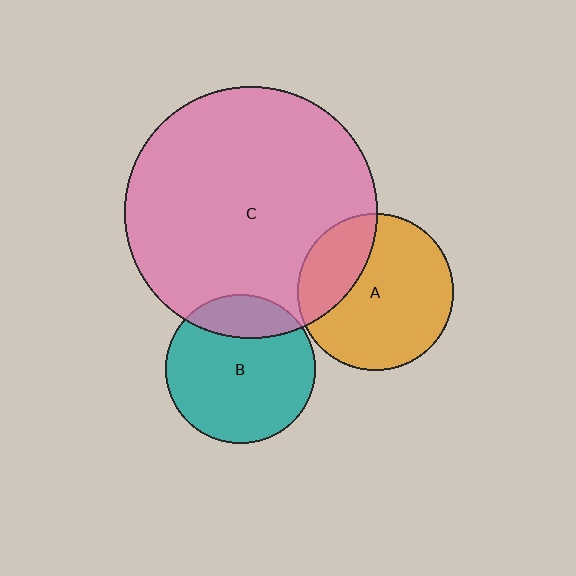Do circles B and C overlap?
Yes.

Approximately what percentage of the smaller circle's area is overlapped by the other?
Approximately 20%.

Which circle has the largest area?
Circle C (pink).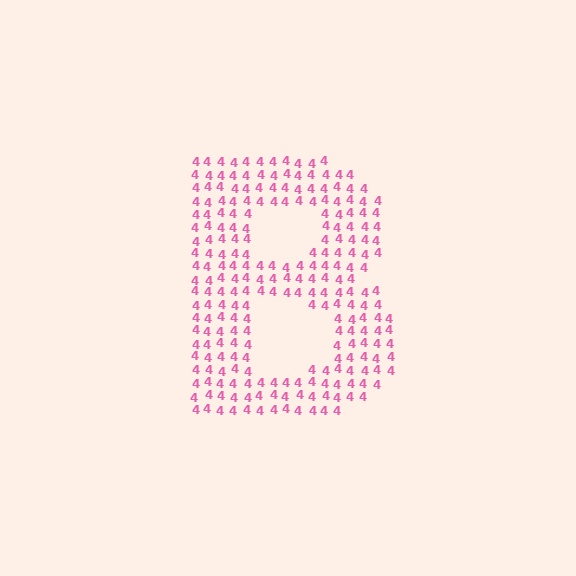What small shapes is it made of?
It is made of small digit 4's.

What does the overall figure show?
The overall figure shows the letter B.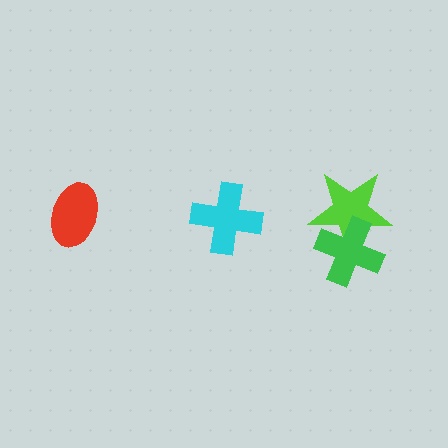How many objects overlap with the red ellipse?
0 objects overlap with the red ellipse.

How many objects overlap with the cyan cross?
0 objects overlap with the cyan cross.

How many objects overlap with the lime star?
1 object overlaps with the lime star.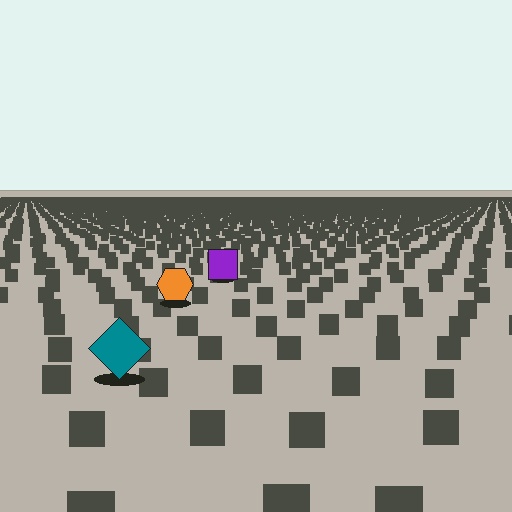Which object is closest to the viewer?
The teal diamond is closest. The texture marks near it are larger and more spread out.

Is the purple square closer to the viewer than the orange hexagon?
No. The orange hexagon is closer — you can tell from the texture gradient: the ground texture is coarser near it.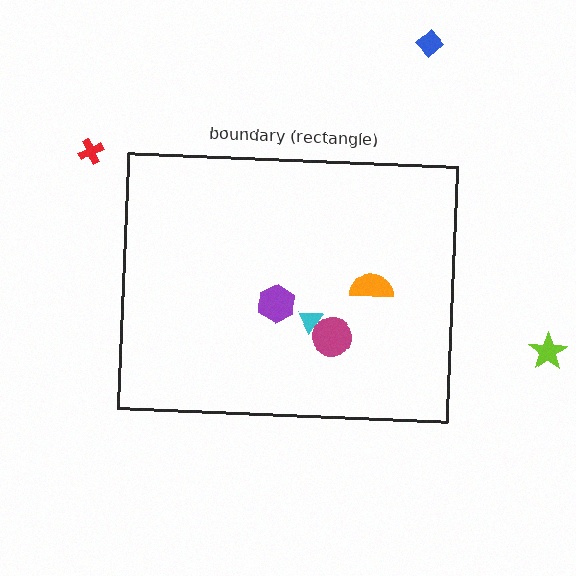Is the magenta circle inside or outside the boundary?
Inside.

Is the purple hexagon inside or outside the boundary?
Inside.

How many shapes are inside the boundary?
4 inside, 3 outside.